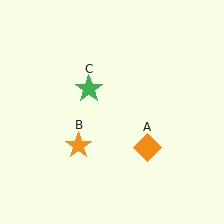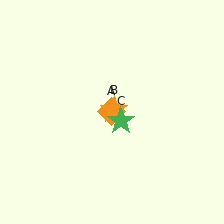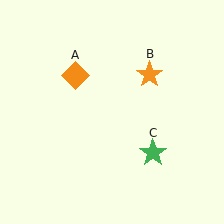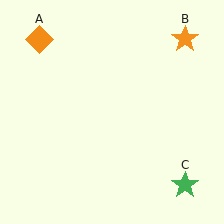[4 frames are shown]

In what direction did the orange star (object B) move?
The orange star (object B) moved up and to the right.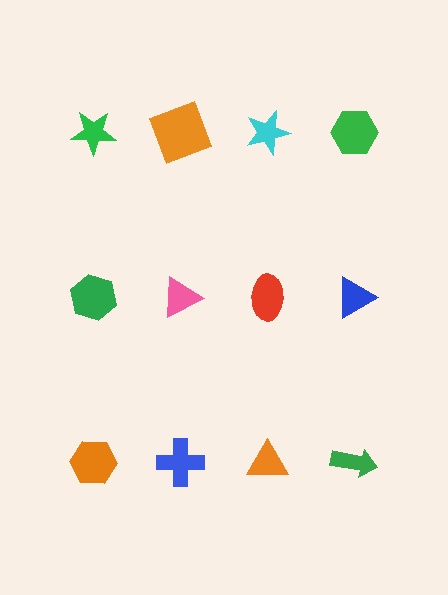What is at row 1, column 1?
A green star.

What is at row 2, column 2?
A pink triangle.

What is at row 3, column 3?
An orange triangle.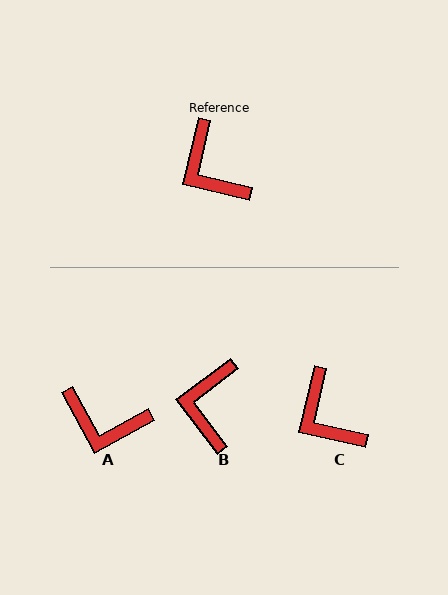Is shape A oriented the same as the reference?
No, it is off by about 41 degrees.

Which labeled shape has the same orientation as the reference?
C.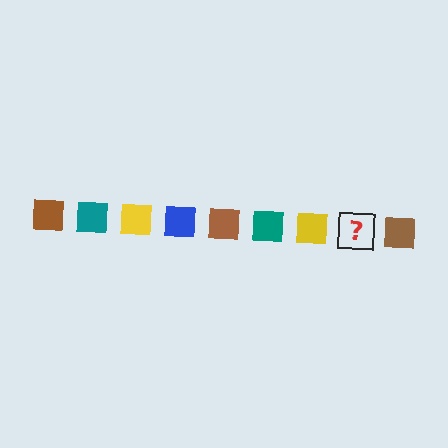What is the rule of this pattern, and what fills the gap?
The rule is that the pattern cycles through brown, teal, yellow, blue squares. The gap should be filled with a blue square.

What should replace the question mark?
The question mark should be replaced with a blue square.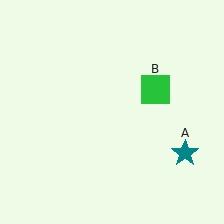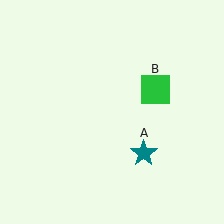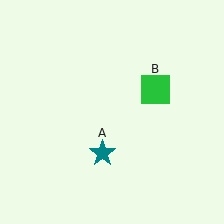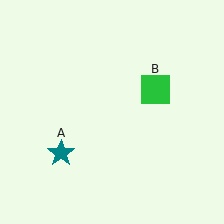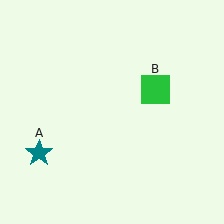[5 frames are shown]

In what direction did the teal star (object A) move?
The teal star (object A) moved left.